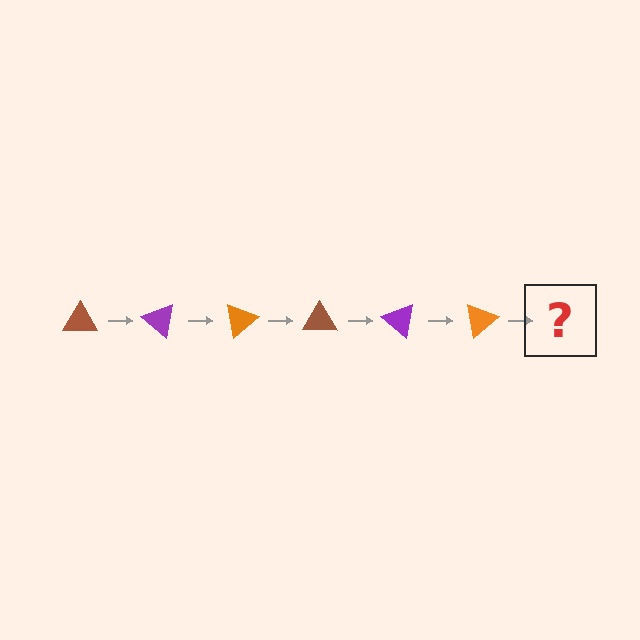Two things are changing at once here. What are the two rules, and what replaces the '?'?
The two rules are that it rotates 40 degrees each step and the color cycles through brown, purple, and orange. The '?' should be a brown triangle, rotated 240 degrees from the start.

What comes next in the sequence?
The next element should be a brown triangle, rotated 240 degrees from the start.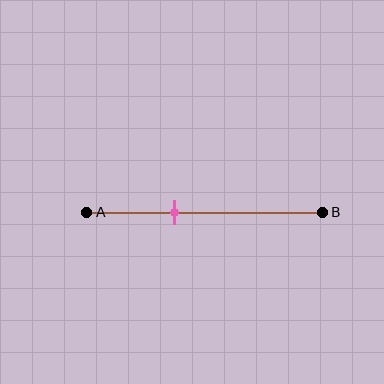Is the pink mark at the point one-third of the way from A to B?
No, the mark is at about 35% from A, not at the 33% one-third point.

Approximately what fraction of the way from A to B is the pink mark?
The pink mark is approximately 35% of the way from A to B.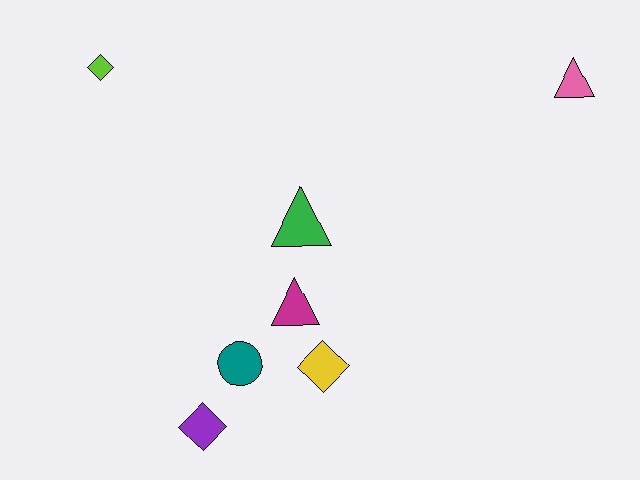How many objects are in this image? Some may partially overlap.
There are 7 objects.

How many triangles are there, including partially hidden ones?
There are 3 triangles.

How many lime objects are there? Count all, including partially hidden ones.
There is 1 lime object.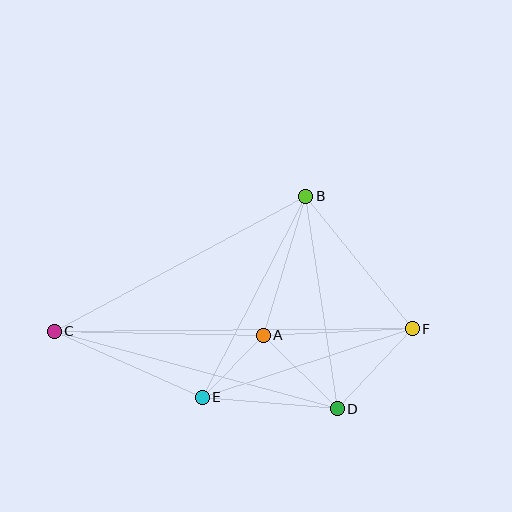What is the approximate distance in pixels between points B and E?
The distance between B and E is approximately 226 pixels.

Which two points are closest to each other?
Points A and E are closest to each other.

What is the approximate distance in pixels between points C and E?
The distance between C and E is approximately 162 pixels.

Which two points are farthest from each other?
Points C and F are farthest from each other.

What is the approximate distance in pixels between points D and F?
The distance between D and F is approximately 109 pixels.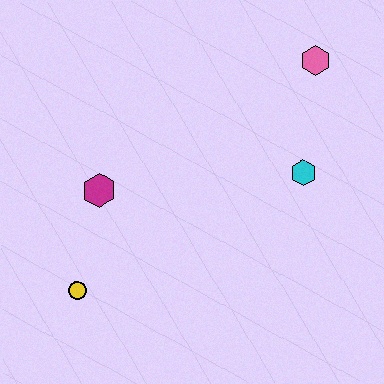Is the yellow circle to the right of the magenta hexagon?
No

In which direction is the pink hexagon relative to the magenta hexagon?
The pink hexagon is to the right of the magenta hexagon.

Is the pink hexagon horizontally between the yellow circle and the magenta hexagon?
No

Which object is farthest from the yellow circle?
The pink hexagon is farthest from the yellow circle.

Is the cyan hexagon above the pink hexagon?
No